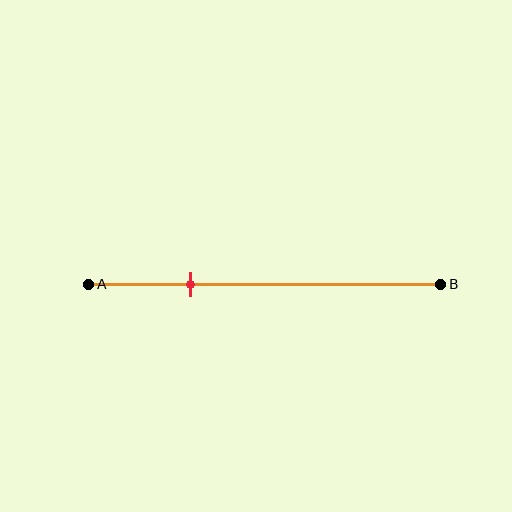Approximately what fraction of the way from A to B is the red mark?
The red mark is approximately 30% of the way from A to B.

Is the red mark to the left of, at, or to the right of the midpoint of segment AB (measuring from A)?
The red mark is to the left of the midpoint of segment AB.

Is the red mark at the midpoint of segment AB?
No, the mark is at about 30% from A, not at the 50% midpoint.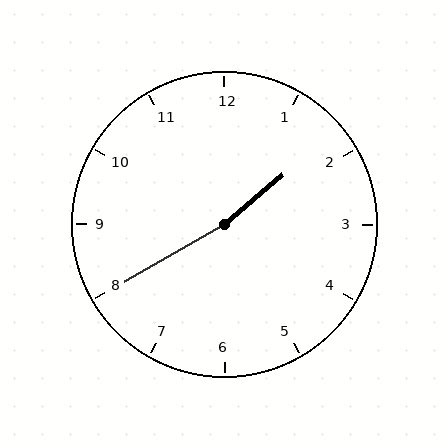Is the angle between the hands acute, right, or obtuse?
It is obtuse.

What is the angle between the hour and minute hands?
Approximately 170 degrees.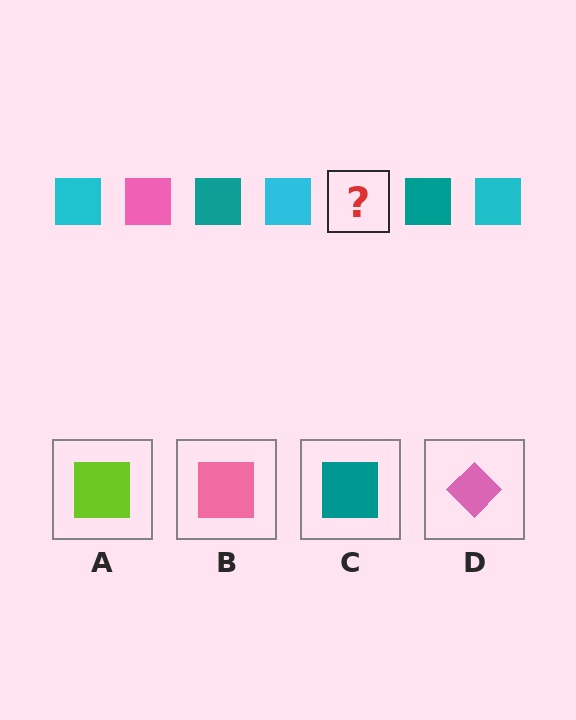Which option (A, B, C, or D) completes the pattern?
B.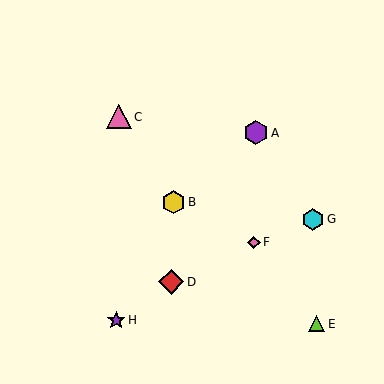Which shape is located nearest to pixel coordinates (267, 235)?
The pink diamond (labeled F) at (254, 242) is nearest to that location.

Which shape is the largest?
The red diamond (labeled D) is the largest.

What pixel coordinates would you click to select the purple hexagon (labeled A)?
Click at (256, 133) to select the purple hexagon A.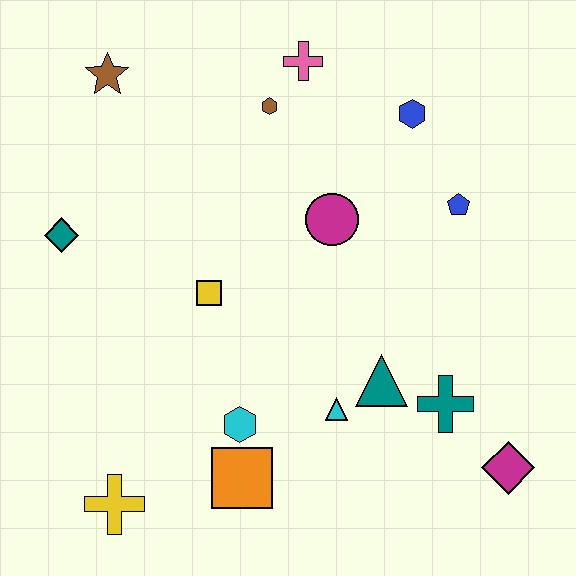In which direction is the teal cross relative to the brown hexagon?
The teal cross is below the brown hexagon.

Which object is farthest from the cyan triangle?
The brown star is farthest from the cyan triangle.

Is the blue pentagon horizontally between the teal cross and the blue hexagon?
No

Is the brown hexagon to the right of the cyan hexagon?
Yes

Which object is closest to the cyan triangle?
The teal triangle is closest to the cyan triangle.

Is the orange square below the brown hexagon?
Yes